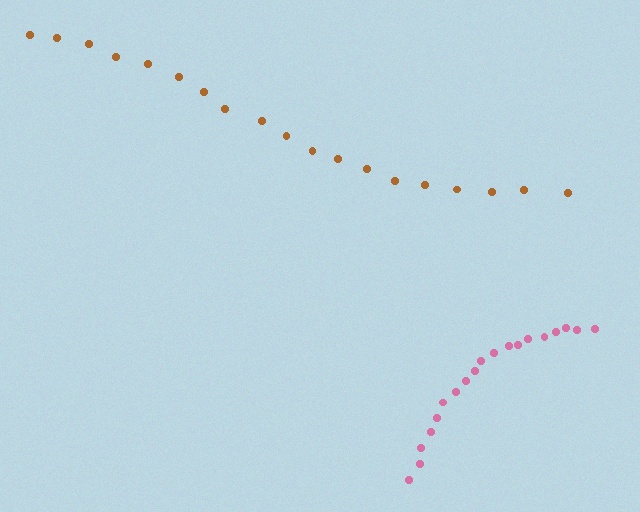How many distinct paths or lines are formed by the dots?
There are 2 distinct paths.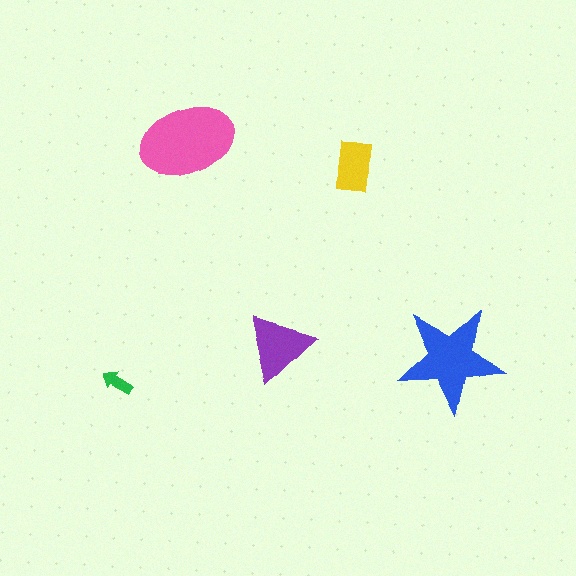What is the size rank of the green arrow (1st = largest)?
5th.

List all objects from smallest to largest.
The green arrow, the yellow rectangle, the purple triangle, the blue star, the pink ellipse.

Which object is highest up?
The pink ellipse is topmost.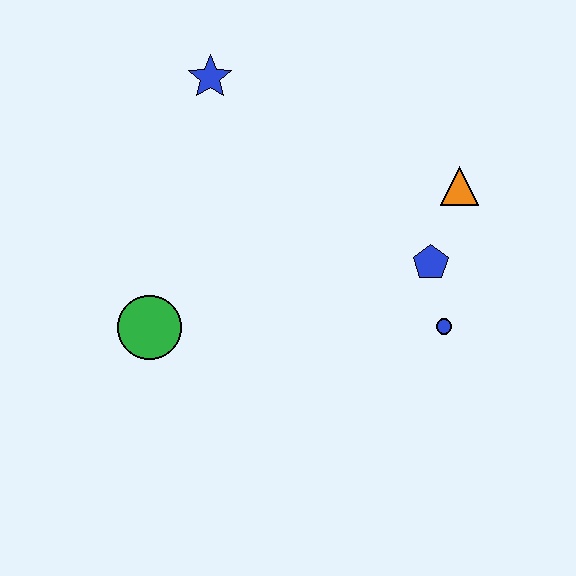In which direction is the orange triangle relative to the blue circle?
The orange triangle is above the blue circle.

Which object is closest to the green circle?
The blue star is closest to the green circle.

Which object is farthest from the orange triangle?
The green circle is farthest from the orange triangle.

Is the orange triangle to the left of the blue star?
No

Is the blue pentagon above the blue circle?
Yes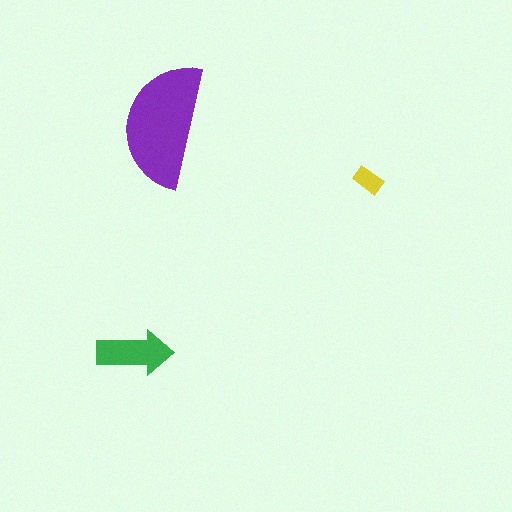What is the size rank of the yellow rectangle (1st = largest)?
3rd.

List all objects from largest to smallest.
The purple semicircle, the green arrow, the yellow rectangle.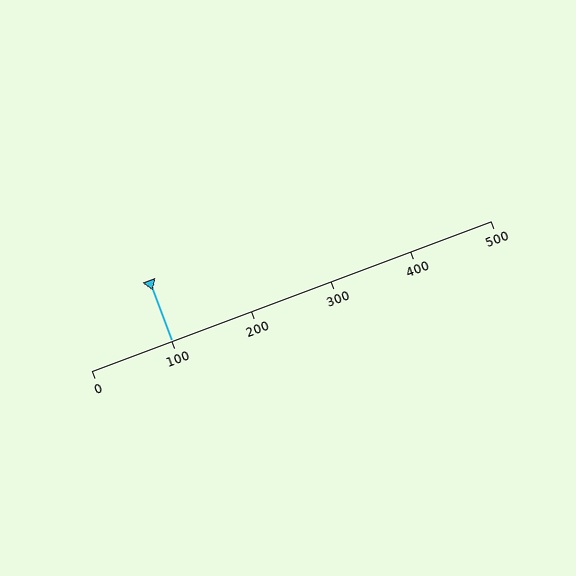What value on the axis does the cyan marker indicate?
The marker indicates approximately 100.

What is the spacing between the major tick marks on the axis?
The major ticks are spaced 100 apart.